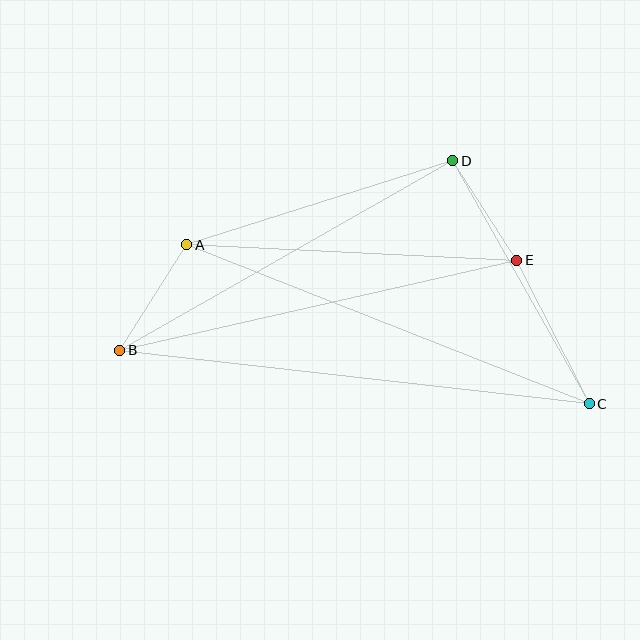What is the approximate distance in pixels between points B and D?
The distance between B and D is approximately 383 pixels.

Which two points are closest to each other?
Points D and E are closest to each other.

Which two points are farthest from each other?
Points B and C are farthest from each other.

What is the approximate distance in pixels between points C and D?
The distance between C and D is approximately 279 pixels.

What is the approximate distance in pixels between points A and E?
The distance between A and E is approximately 330 pixels.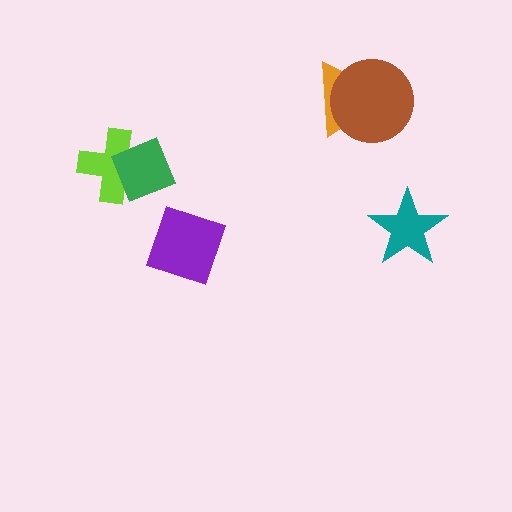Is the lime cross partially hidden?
Yes, it is partially covered by another shape.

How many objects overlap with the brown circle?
1 object overlaps with the brown circle.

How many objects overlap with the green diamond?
1 object overlaps with the green diamond.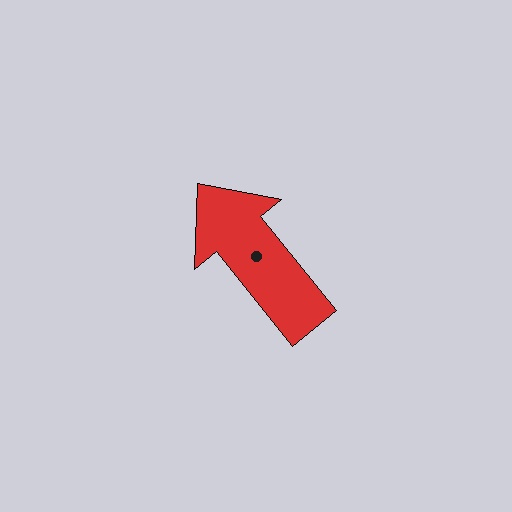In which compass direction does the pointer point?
Northwest.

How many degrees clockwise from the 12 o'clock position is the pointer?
Approximately 321 degrees.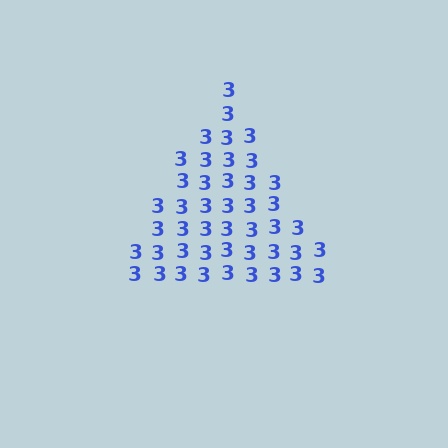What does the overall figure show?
The overall figure shows a triangle.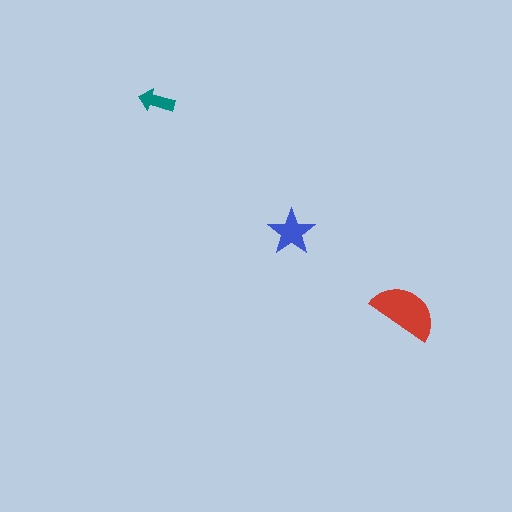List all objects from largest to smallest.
The red semicircle, the blue star, the teal arrow.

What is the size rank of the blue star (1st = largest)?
2nd.